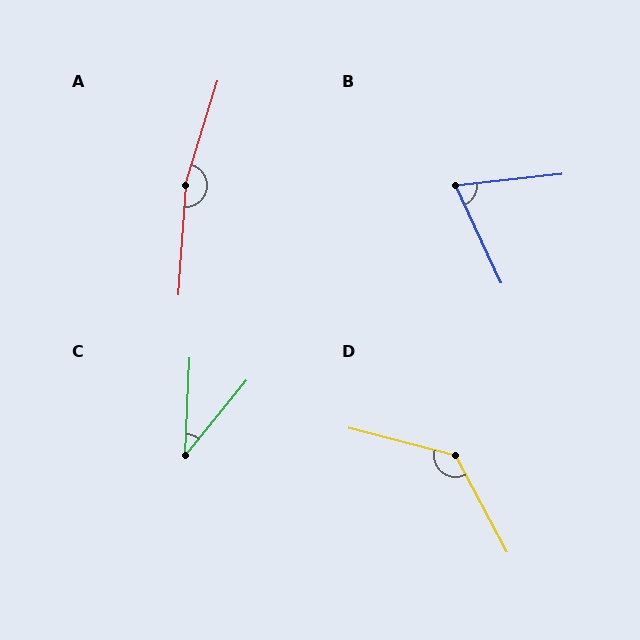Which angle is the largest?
A, at approximately 167 degrees.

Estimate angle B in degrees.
Approximately 71 degrees.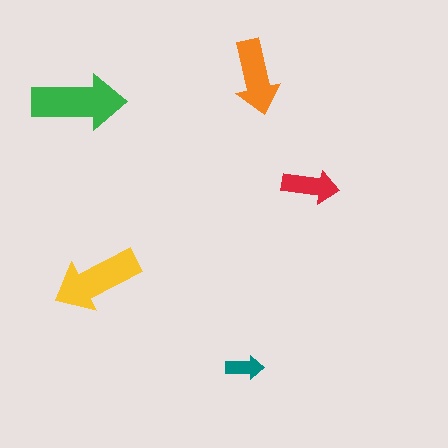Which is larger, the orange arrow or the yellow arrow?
The yellow one.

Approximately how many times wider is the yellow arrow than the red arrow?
About 1.5 times wider.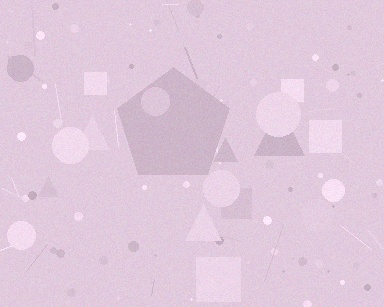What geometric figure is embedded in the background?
A pentagon is embedded in the background.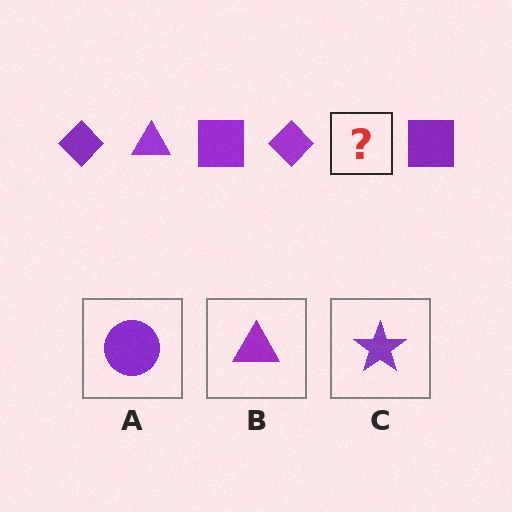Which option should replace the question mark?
Option B.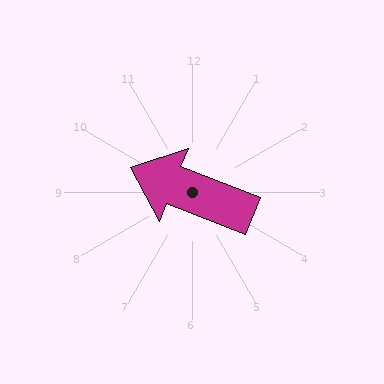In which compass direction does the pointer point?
West.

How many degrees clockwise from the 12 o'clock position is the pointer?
Approximately 291 degrees.